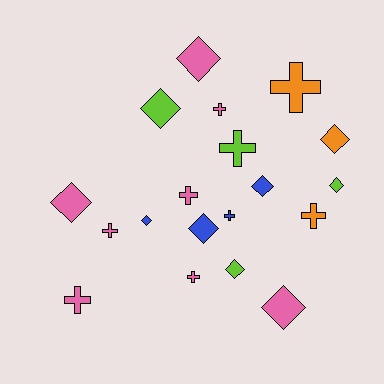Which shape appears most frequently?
Diamond, with 10 objects.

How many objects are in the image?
There are 19 objects.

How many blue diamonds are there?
There are 3 blue diamonds.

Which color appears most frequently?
Pink, with 8 objects.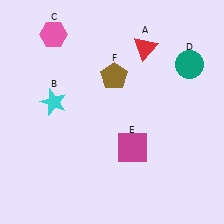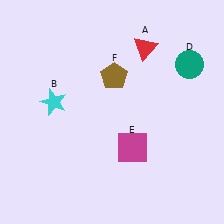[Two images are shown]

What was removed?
The pink hexagon (C) was removed in Image 2.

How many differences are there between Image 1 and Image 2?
There is 1 difference between the two images.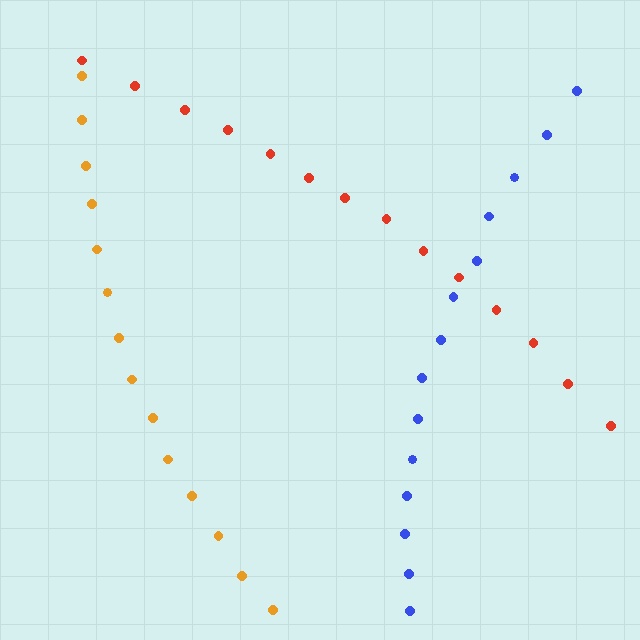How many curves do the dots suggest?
There are 3 distinct paths.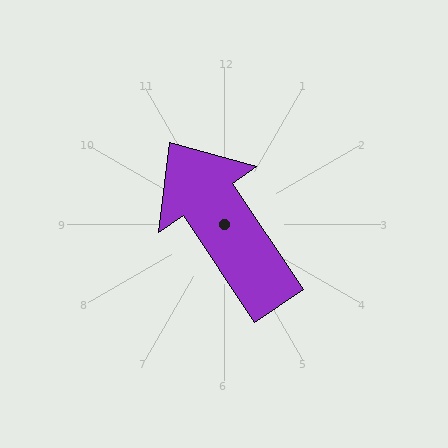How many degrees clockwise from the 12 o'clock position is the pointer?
Approximately 326 degrees.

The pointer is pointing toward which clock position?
Roughly 11 o'clock.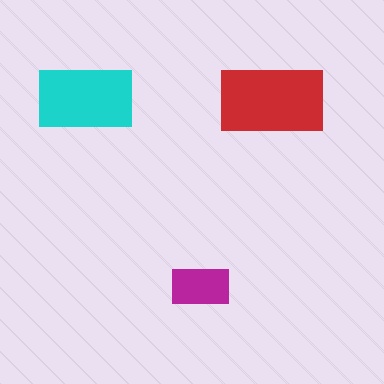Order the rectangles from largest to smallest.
the red one, the cyan one, the magenta one.